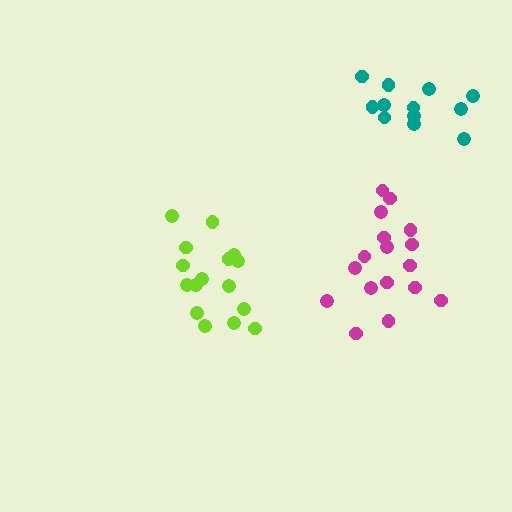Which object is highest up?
The teal cluster is topmost.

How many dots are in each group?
Group 1: 12 dots, Group 2: 17 dots, Group 3: 16 dots (45 total).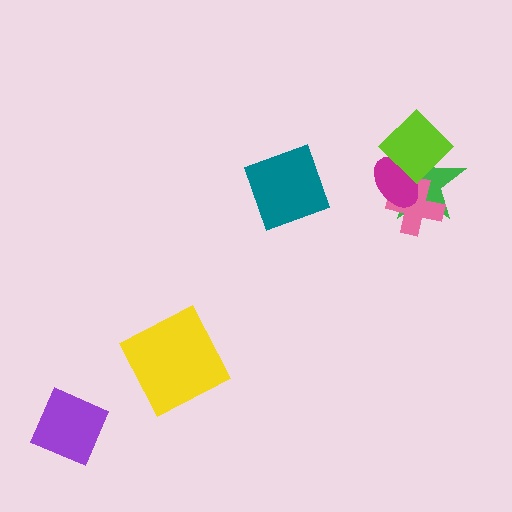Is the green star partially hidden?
Yes, it is partially covered by another shape.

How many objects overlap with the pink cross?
2 objects overlap with the pink cross.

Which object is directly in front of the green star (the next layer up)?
The pink cross is directly in front of the green star.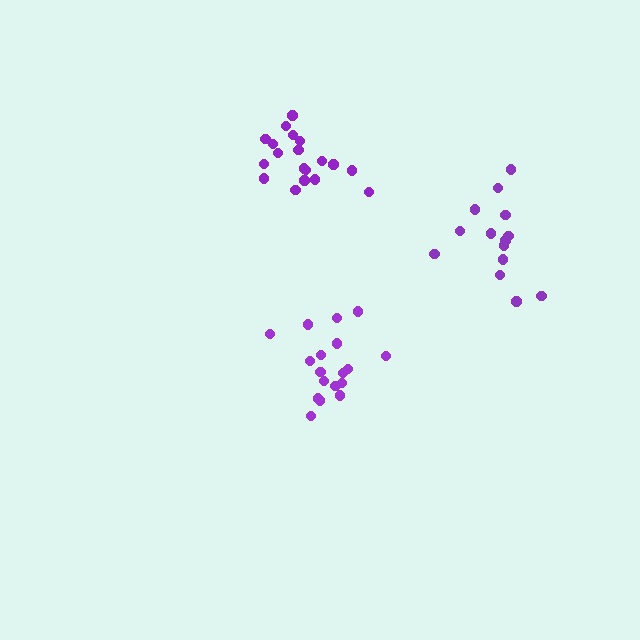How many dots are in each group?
Group 1: 18 dots, Group 2: 19 dots, Group 3: 14 dots (51 total).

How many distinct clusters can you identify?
There are 3 distinct clusters.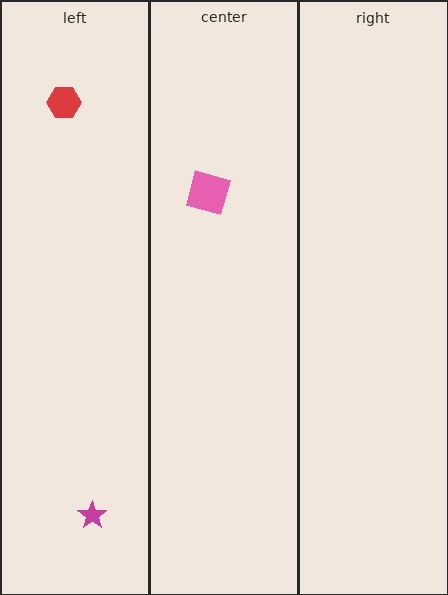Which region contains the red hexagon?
The left region.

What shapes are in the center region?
The pink diamond.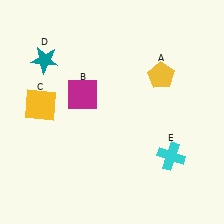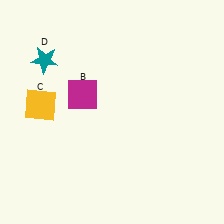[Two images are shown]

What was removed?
The yellow pentagon (A), the cyan cross (E) were removed in Image 2.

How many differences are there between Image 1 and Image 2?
There are 2 differences between the two images.